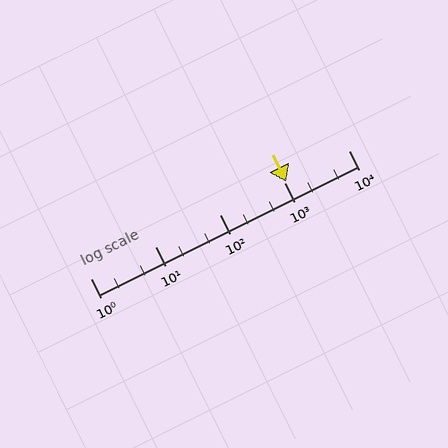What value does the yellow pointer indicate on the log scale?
The pointer indicates approximately 1100.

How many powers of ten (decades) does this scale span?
The scale spans 4 decades, from 1 to 10000.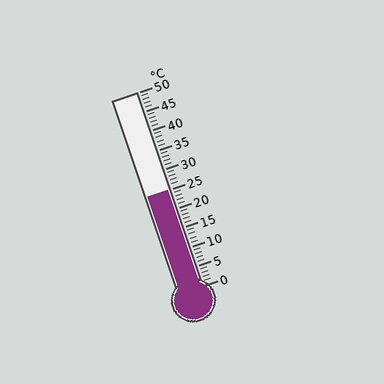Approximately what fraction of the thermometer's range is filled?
The thermometer is filled to approximately 50% of its range.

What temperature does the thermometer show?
The thermometer shows approximately 25°C.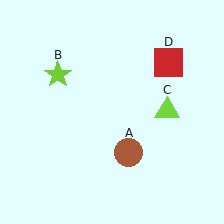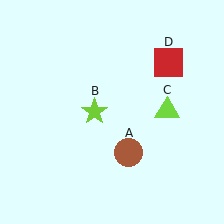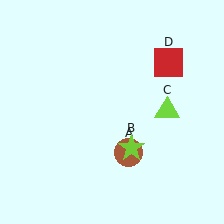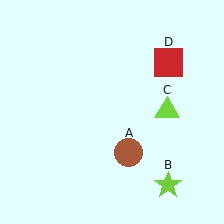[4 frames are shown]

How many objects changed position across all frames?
1 object changed position: lime star (object B).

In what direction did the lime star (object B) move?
The lime star (object B) moved down and to the right.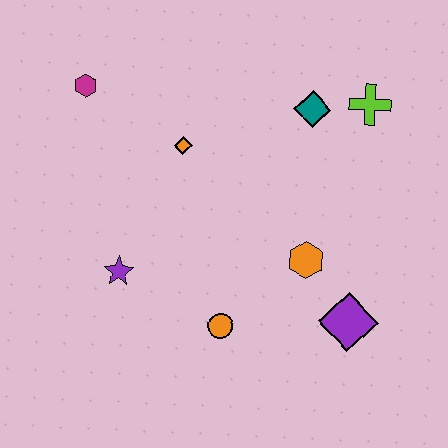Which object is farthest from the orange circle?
The magenta hexagon is farthest from the orange circle.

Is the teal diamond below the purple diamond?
No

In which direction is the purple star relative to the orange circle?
The purple star is to the left of the orange circle.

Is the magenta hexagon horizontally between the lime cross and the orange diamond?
No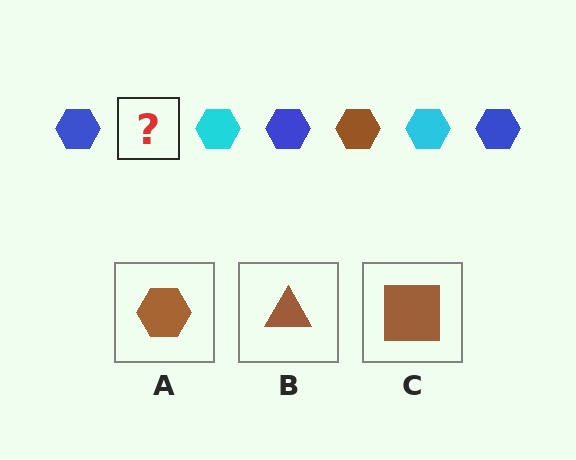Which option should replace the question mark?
Option A.